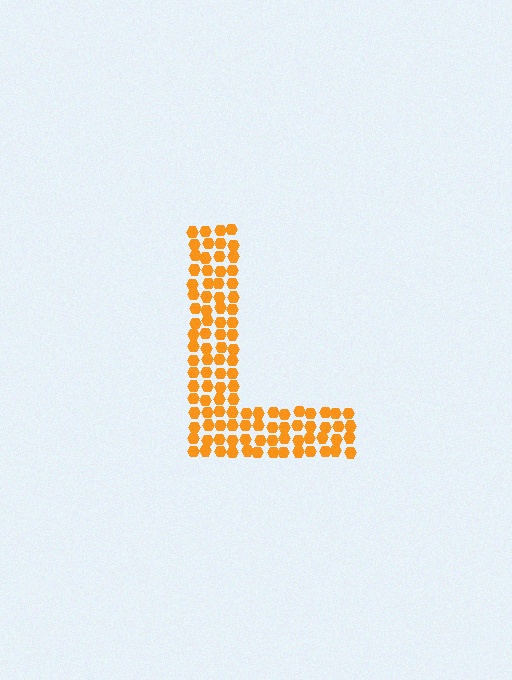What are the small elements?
The small elements are hexagons.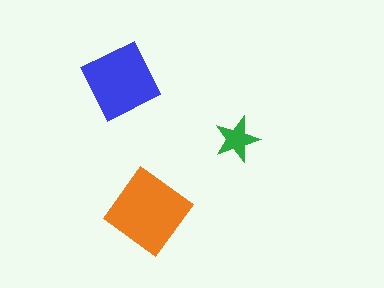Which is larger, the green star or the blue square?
The blue square.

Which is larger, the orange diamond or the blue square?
The orange diamond.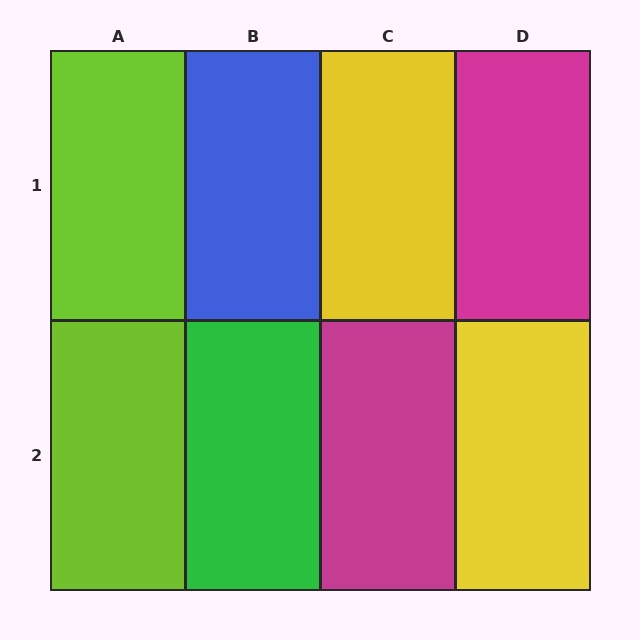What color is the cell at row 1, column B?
Blue.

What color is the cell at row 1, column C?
Yellow.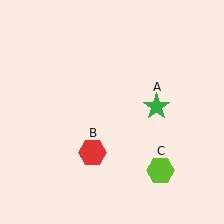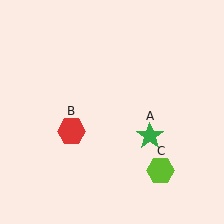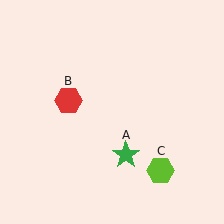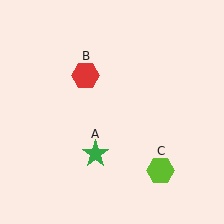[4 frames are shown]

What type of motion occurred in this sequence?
The green star (object A), red hexagon (object B) rotated clockwise around the center of the scene.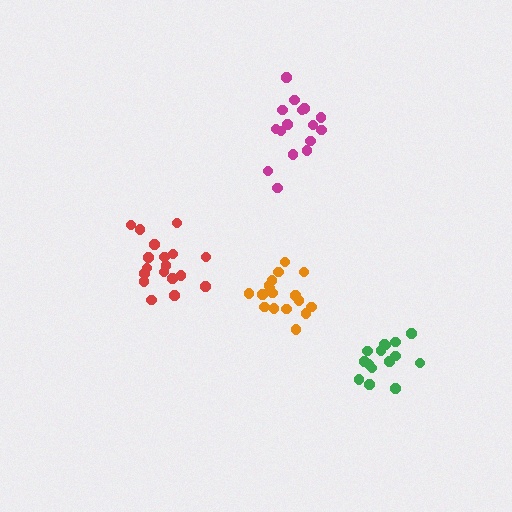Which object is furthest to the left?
The red cluster is leftmost.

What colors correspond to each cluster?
The clusters are colored: green, orange, red, magenta.